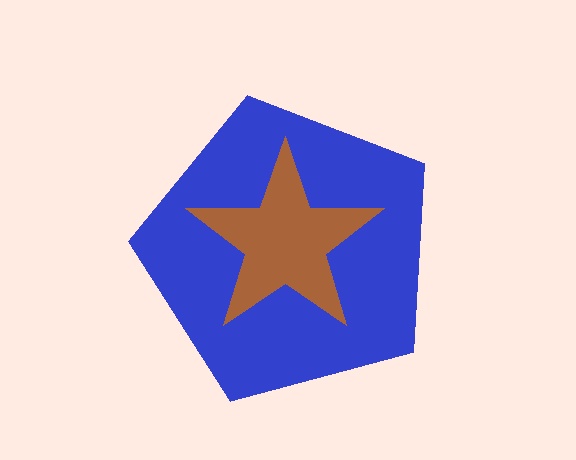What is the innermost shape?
The brown star.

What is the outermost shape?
The blue pentagon.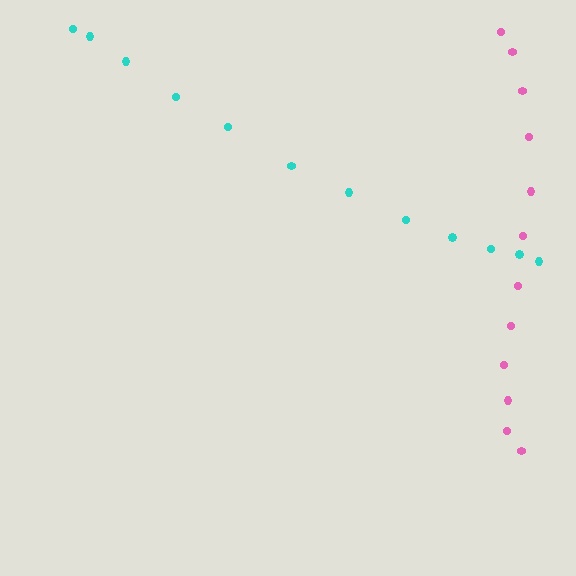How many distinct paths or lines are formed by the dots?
There are 2 distinct paths.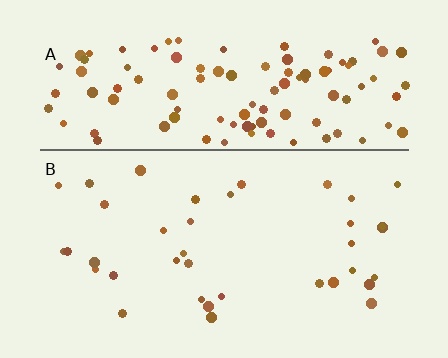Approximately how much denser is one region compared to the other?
Approximately 3.3× — region A over region B.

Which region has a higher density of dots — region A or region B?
A (the top).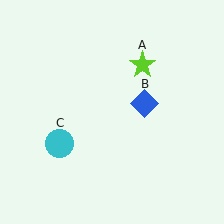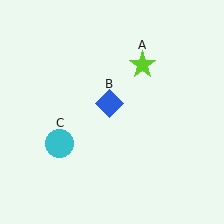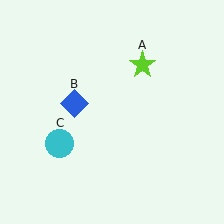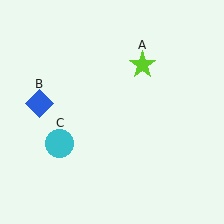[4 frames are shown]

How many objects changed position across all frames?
1 object changed position: blue diamond (object B).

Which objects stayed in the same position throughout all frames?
Lime star (object A) and cyan circle (object C) remained stationary.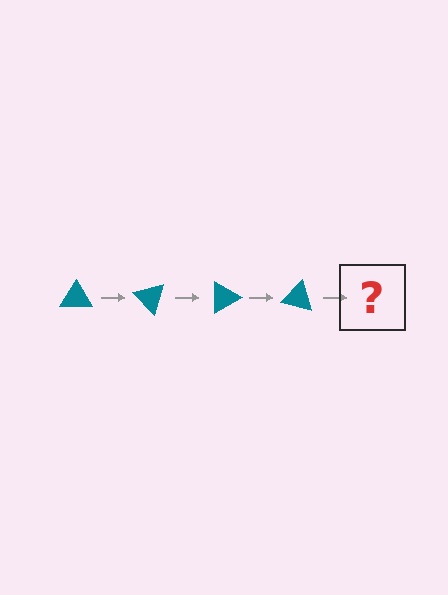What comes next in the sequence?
The next element should be a teal triangle rotated 180 degrees.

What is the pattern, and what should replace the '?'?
The pattern is that the triangle rotates 45 degrees each step. The '?' should be a teal triangle rotated 180 degrees.